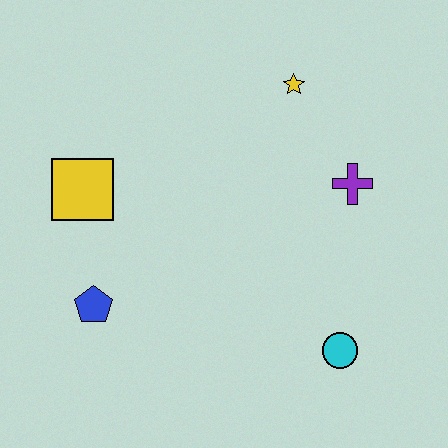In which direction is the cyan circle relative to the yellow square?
The cyan circle is to the right of the yellow square.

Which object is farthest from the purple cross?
The blue pentagon is farthest from the purple cross.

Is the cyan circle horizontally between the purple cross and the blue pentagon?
Yes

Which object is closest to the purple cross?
The yellow star is closest to the purple cross.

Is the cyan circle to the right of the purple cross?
No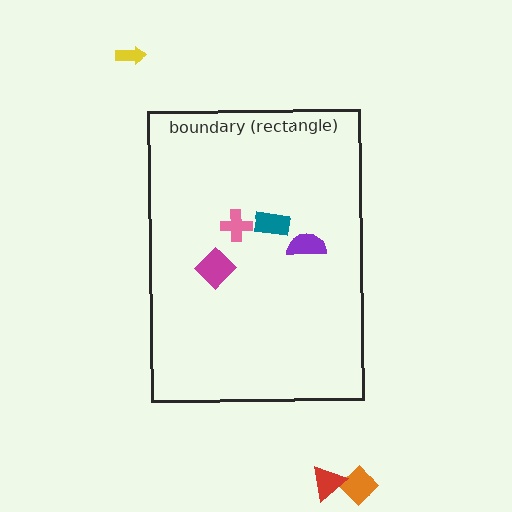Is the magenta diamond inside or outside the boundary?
Inside.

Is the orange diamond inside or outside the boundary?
Outside.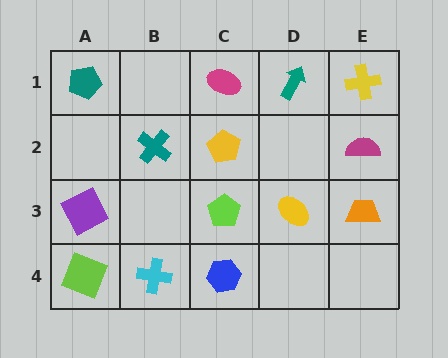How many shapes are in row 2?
3 shapes.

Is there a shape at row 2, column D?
No, that cell is empty.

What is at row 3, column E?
An orange trapezoid.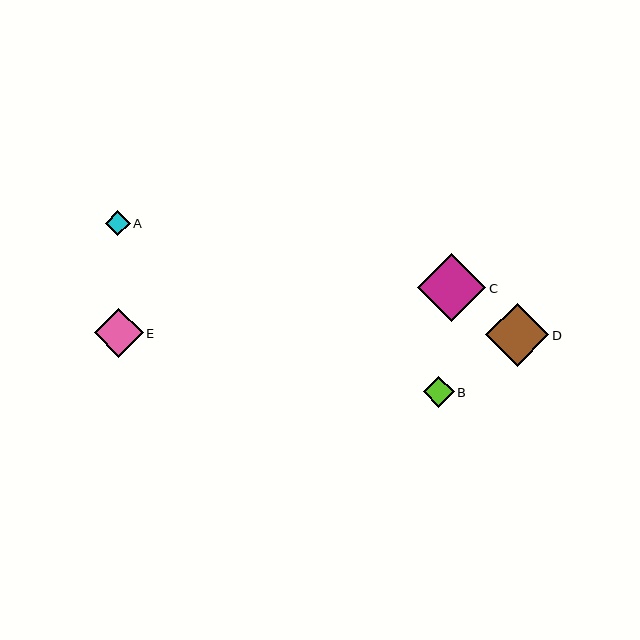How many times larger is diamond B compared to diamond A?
Diamond B is approximately 1.2 times the size of diamond A.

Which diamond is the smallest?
Diamond A is the smallest with a size of approximately 25 pixels.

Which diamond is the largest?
Diamond C is the largest with a size of approximately 68 pixels.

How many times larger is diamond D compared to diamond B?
Diamond D is approximately 2.0 times the size of diamond B.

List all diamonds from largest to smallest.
From largest to smallest: C, D, E, B, A.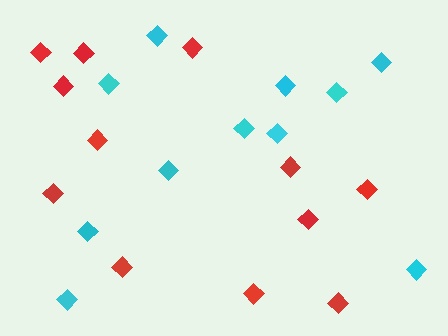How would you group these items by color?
There are 2 groups: one group of red diamonds (12) and one group of cyan diamonds (11).